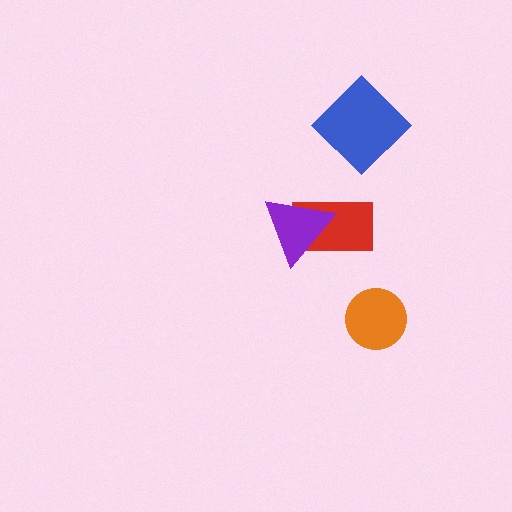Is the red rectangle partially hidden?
Yes, it is partially covered by another shape.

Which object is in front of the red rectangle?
The purple triangle is in front of the red rectangle.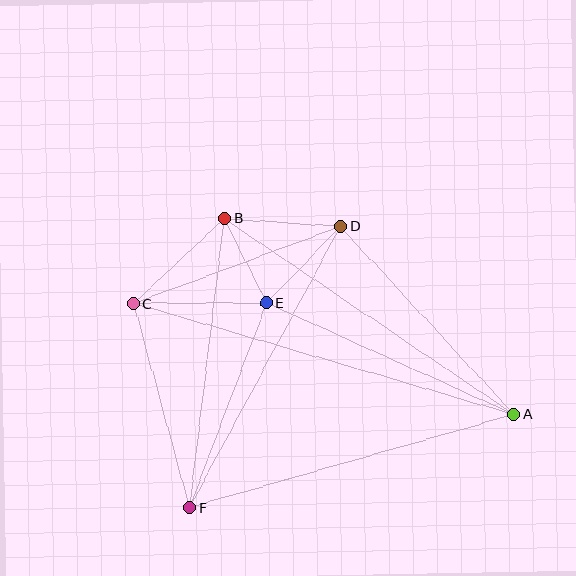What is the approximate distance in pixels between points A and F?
The distance between A and F is approximately 337 pixels.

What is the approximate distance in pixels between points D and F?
The distance between D and F is approximately 319 pixels.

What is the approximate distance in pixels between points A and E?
The distance between A and E is approximately 272 pixels.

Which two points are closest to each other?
Points B and E are closest to each other.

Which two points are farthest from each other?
Points A and C are farthest from each other.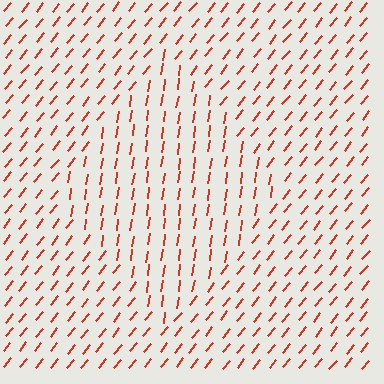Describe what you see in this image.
The image is filled with small red line segments. A diamond region in the image has lines oriented differently from the surrounding lines, creating a visible texture boundary.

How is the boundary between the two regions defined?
The boundary is defined purely by a change in line orientation (approximately 30 degrees difference). All lines are the same color and thickness.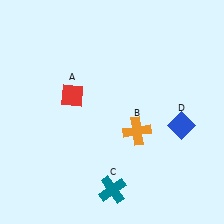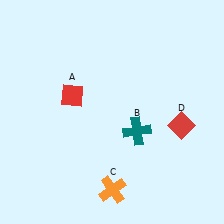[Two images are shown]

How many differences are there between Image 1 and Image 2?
There are 3 differences between the two images.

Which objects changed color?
B changed from orange to teal. C changed from teal to orange. D changed from blue to red.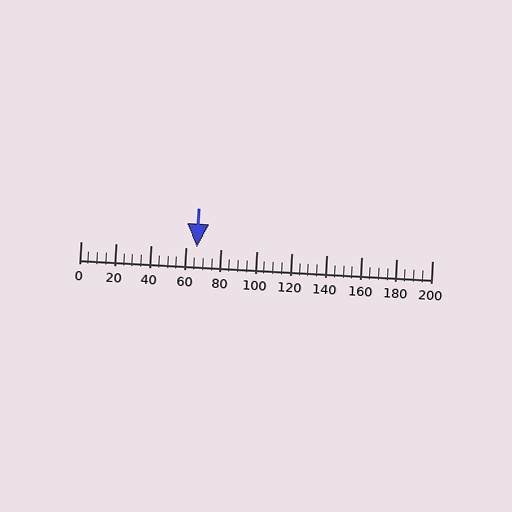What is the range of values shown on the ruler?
The ruler shows values from 0 to 200.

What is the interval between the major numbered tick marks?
The major tick marks are spaced 20 units apart.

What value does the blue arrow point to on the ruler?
The blue arrow points to approximately 66.